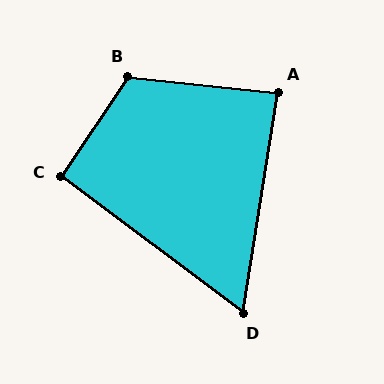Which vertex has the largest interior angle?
B, at approximately 118 degrees.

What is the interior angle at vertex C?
Approximately 93 degrees (approximately right).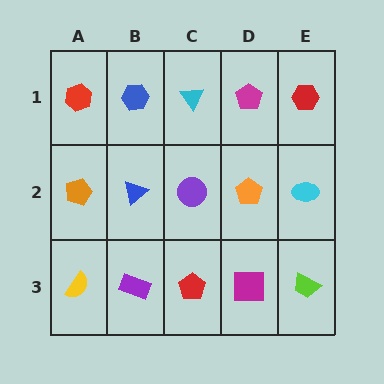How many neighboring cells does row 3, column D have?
3.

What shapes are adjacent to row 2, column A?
A red hexagon (row 1, column A), a yellow semicircle (row 3, column A), a blue triangle (row 2, column B).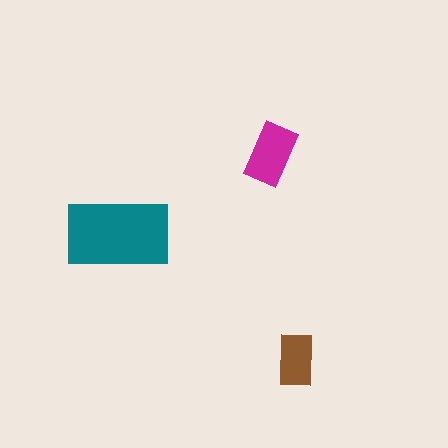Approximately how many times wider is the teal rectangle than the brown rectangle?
About 2 times wider.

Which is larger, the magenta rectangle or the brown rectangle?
The magenta one.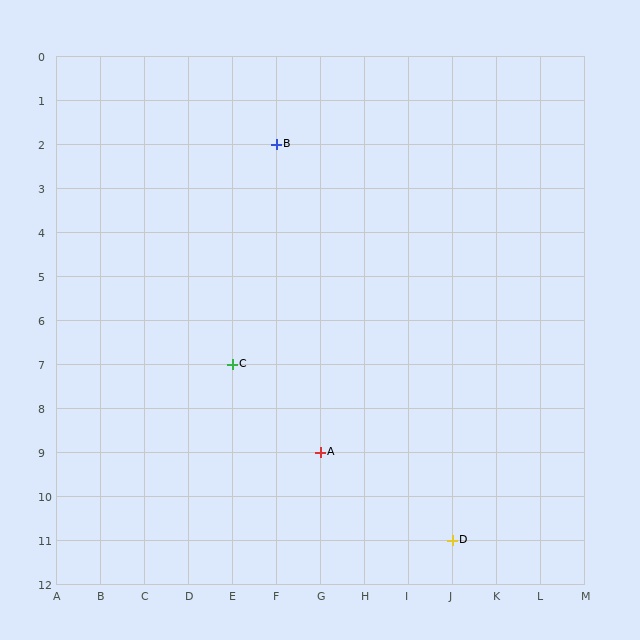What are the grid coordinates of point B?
Point B is at grid coordinates (F, 2).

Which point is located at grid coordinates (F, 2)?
Point B is at (F, 2).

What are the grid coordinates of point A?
Point A is at grid coordinates (G, 9).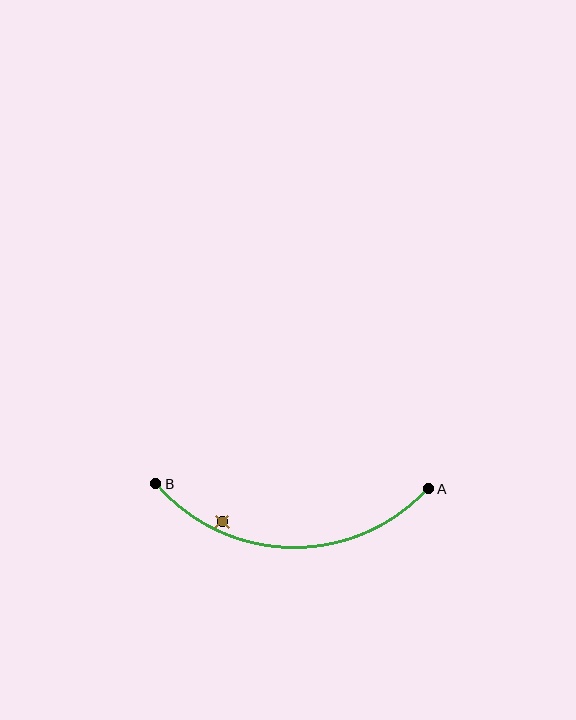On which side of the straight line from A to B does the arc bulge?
The arc bulges below the straight line connecting A and B.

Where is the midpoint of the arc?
The arc midpoint is the point on the curve farthest from the straight line joining A and B. It sits below that line.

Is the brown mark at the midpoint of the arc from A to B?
No — the brown mark does not lie on the arc at all. It sits slightly inside the curve.